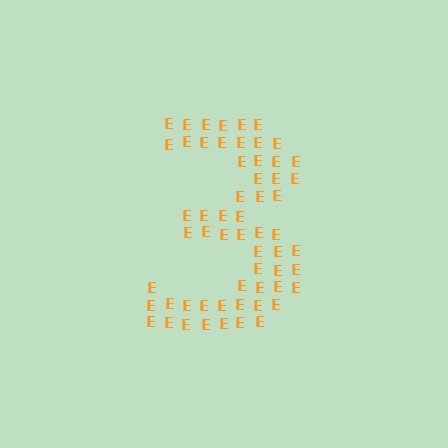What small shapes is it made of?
It is made of small letter E's.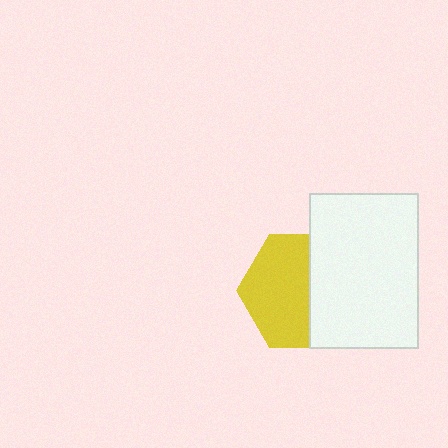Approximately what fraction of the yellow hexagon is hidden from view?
Roughly 42% of the yellow hexagon is hidden behind the white rectangle.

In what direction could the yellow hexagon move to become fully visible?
The yellow hexagon could move left. That would shift it out from behind the white rectangle entirely.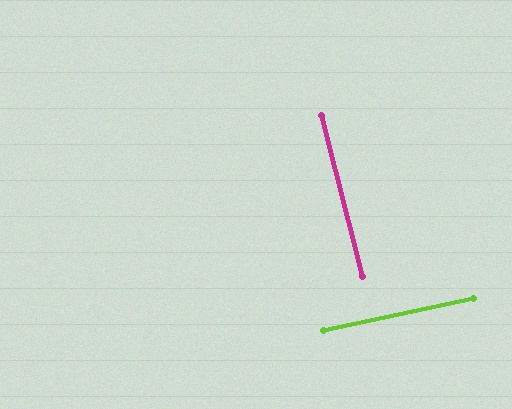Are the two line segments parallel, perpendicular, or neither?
Perpendicular — they meet at approximately 88°.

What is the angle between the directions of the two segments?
Approximately 88 degrees.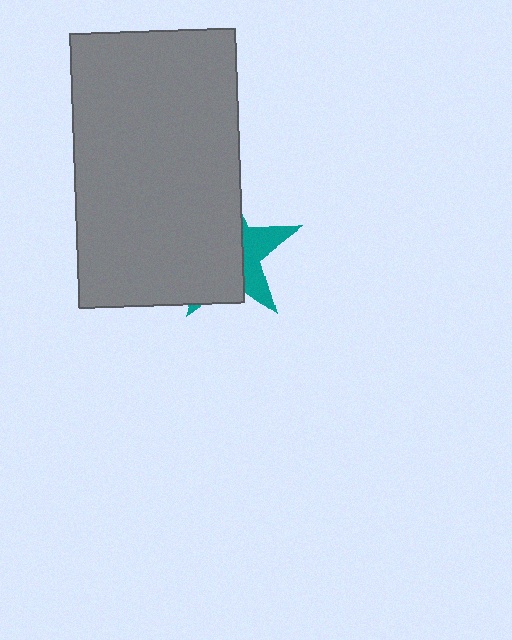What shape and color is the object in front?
The object in front is a gray rectangle.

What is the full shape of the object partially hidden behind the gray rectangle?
The partially hidden object is a teal star.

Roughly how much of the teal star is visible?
A small part of it is visible (roughly 33%).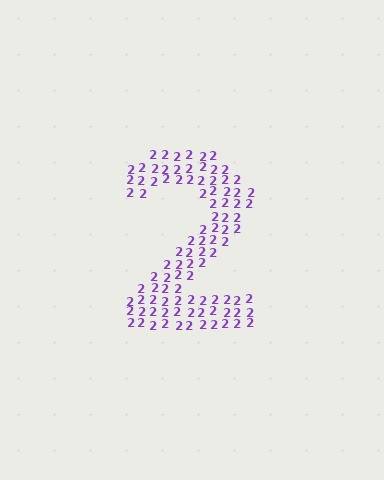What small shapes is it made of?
It is made of small digit 2's.